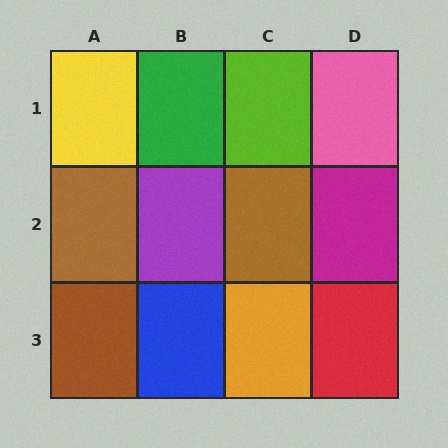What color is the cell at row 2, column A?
Brown.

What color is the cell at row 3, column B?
Blue.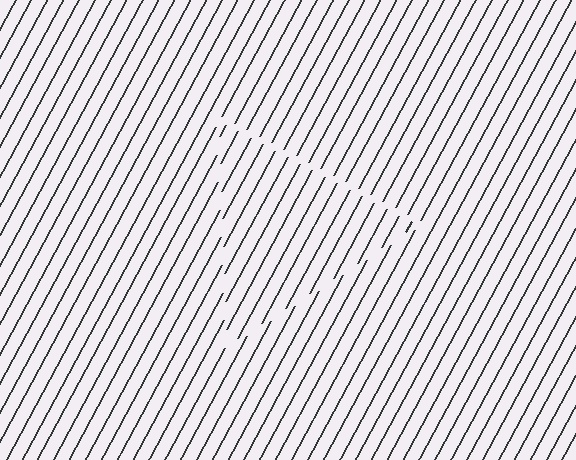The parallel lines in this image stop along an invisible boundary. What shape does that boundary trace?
An illusory triangle. The interior of the shape contains the same grating, shifted by half a period — the contour is defined by the phase discontinuity where line-ends from the inner and outer gratings abut.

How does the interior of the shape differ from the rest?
The interior of the shape contains the same grating, shifted by half a period — the contour is defined by the phase discontinuity where line-ends from the inner and outer gratings abut.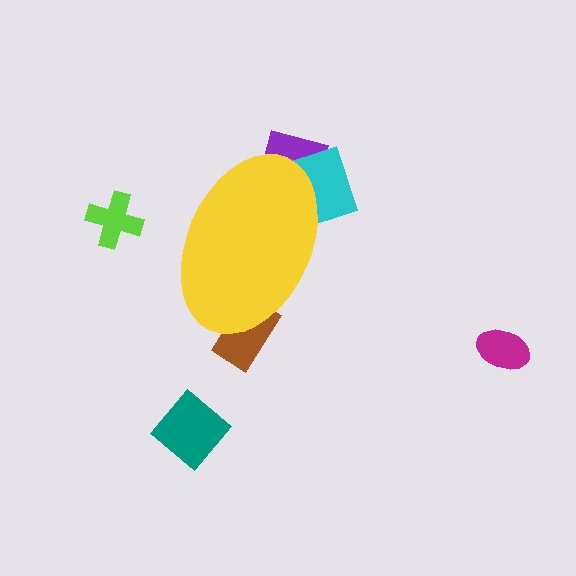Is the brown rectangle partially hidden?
Yes, the brown rectangle is partially hidden behind the yellow ellipse.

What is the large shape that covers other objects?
A yellow ellipse.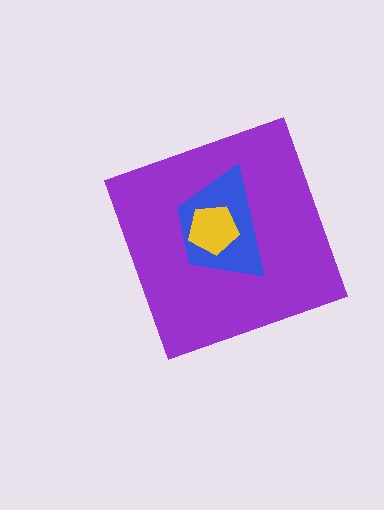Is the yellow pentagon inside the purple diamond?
Yes.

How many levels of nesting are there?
3.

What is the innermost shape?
The yellow pentagon.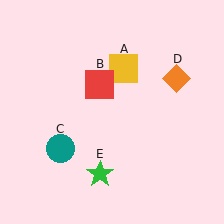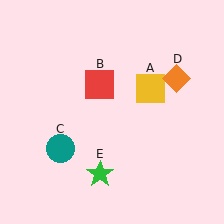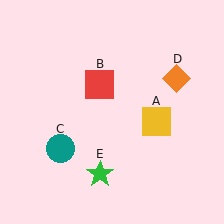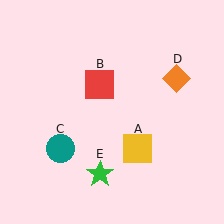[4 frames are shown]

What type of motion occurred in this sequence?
The yellow square (object A) rotated clockwise around the center of the scene.